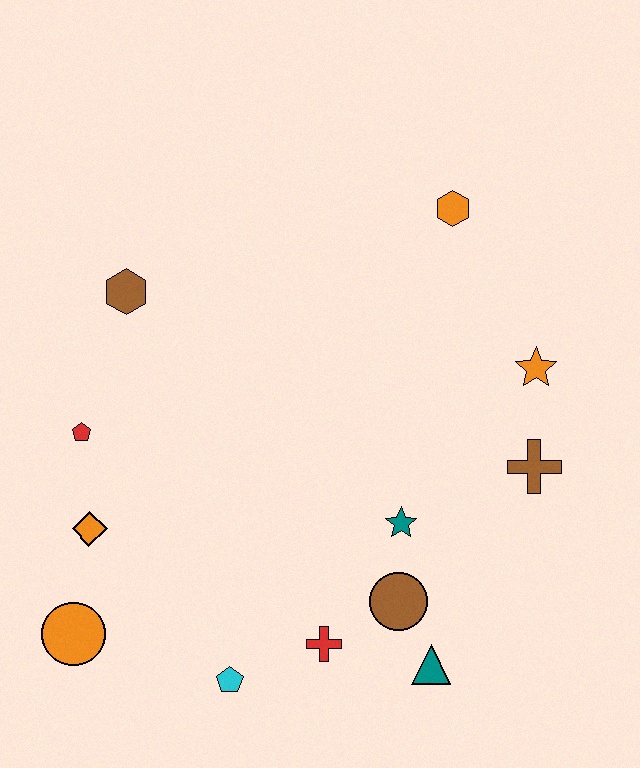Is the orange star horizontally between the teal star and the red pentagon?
No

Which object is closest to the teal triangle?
The brown circle is closest to the teal triangle.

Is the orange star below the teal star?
No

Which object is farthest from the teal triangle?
The brown hexagon is farthest from the teal triangle.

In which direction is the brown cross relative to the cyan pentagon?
The brown cross is to the right of the cyan pentagon.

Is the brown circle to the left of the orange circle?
No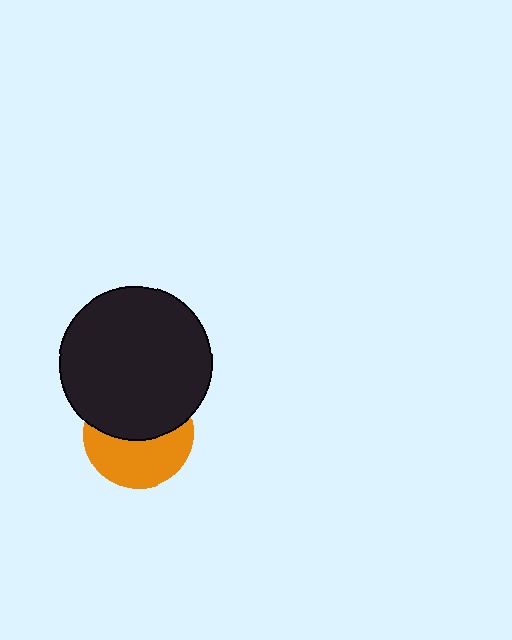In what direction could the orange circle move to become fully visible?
The orange circle could move down. That would shift it out from behind the black circle entirely.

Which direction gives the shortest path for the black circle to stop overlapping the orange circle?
Moving up gives the shortest separation.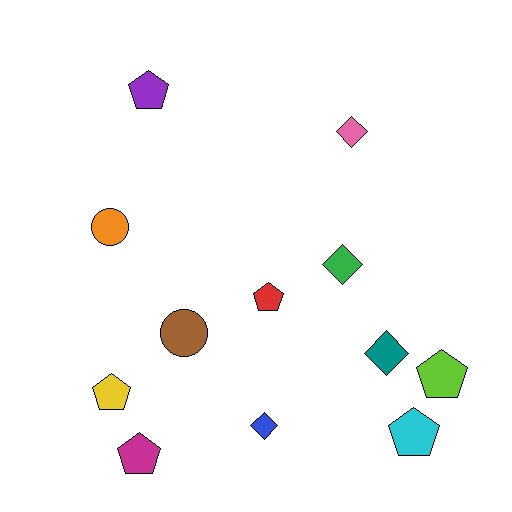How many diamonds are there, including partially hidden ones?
There are 4 diamonds.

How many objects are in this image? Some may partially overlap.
There are 12 objects.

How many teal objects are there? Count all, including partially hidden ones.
There is 1 teal object.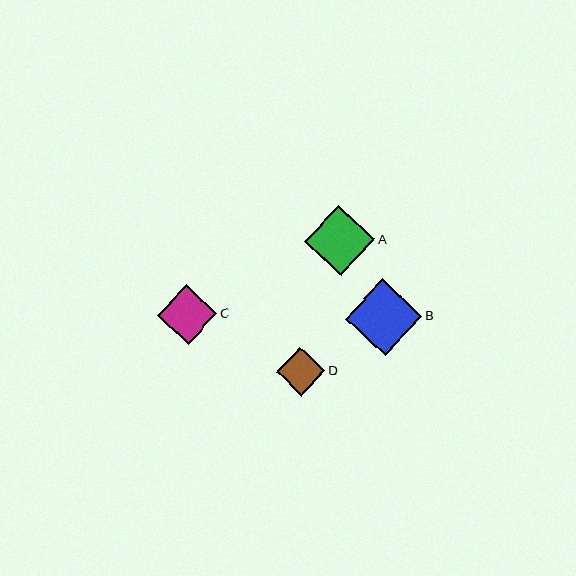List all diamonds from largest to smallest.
From largest to smallest: B, A, C, D.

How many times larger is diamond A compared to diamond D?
Diamond A is approximately 1.4 times the size of diamond D.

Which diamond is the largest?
Diamond B is the largest with a size of approximately 76 pixels.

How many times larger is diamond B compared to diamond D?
Diamond B is approximately 1.6 times the size of diamond D.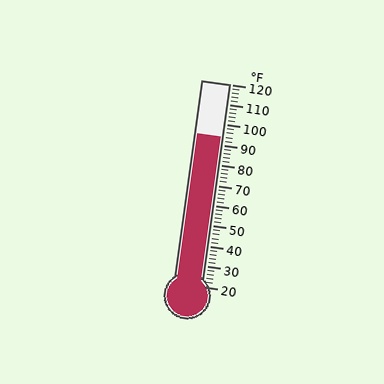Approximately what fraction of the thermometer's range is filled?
The thermometer is filled to approximately 75% of its range.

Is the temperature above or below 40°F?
The temperature is above 40°F.